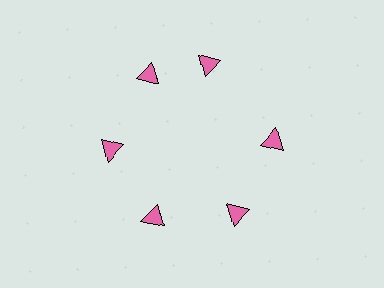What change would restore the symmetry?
The symmetry would be restored by rotating it back into even spacing with its neighbors so that all 6 triangles sit at equal angles and equal distance from the center.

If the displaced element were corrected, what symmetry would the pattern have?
It would have 6-fold rotational symmetry — the pattern would map onto itself every 60 degrees.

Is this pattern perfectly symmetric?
No. The 6 pink triangles are arranged in a ring, but one element near the 1 o'clock position is rotated out of alignment along the ring, breaking the 6-fold rotational symmetry.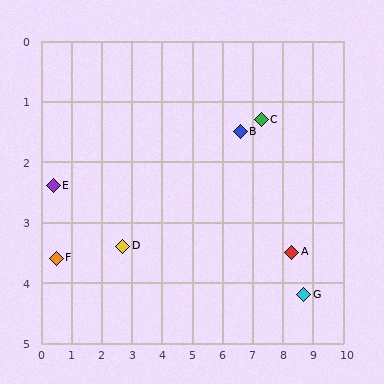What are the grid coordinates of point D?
Point D is at approximately (2.7, 3.4).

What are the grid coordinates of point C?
Point C is at approximately (7.3, 1.3).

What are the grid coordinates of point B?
Point B is at approximately (6.6, 1.5).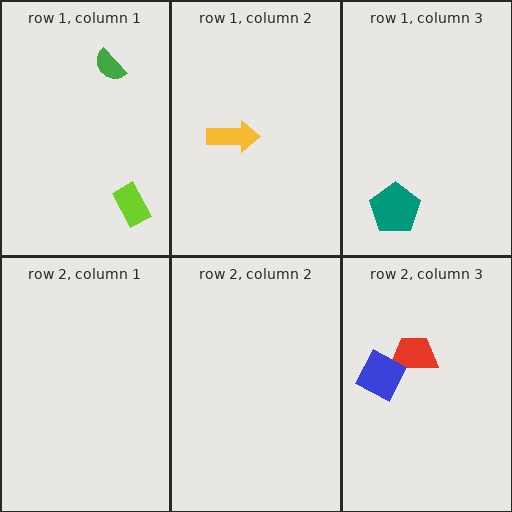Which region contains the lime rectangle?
The row 1, column 1 region.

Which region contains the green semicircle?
The row 1, column 1 region.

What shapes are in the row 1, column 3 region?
The teal pentagon.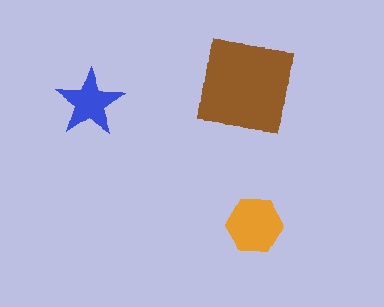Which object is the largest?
The brown square.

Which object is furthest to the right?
The orange hexagon is rightmost.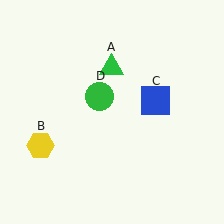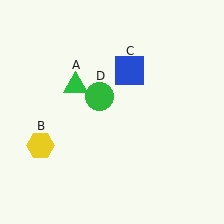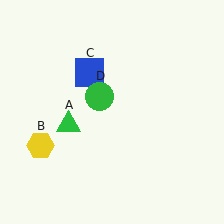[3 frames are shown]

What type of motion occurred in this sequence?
The green triangle (object A), blue square (object C) rotated counterclockwise around the center of the scene.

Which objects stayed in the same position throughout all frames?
Yellow hexagon (object B) and green circle (object D) remained stationary.